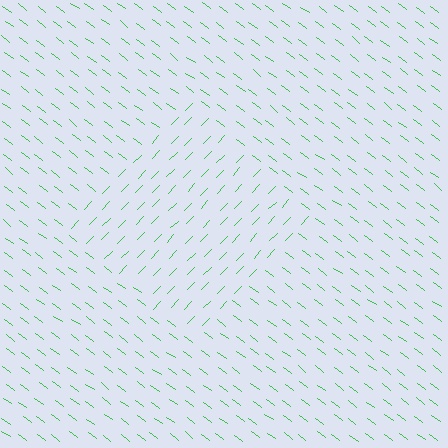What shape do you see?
I see a diamond.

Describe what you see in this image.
The image is filled with small green line segments. A diamond region in the image has lines oriented differently from the surrounding lines, creating a visible texture boundary.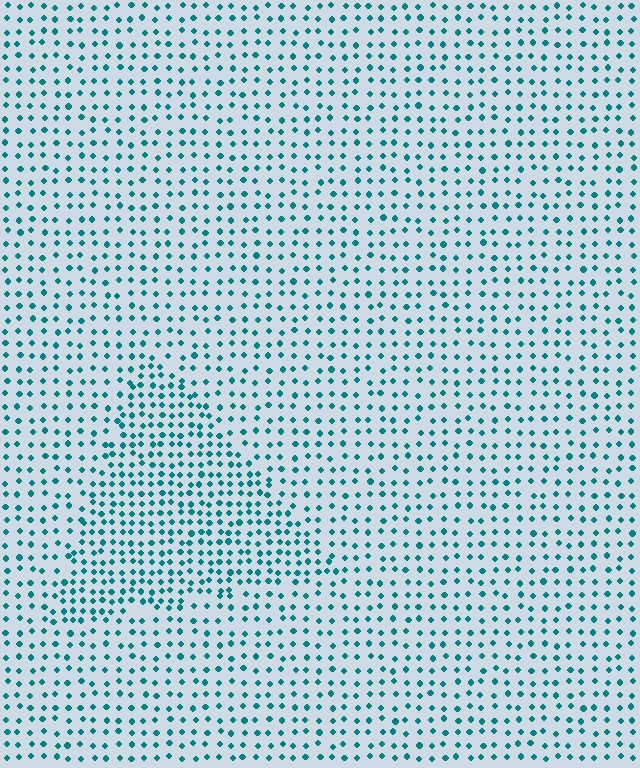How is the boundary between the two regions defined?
The boundary is defined by a change in element density (approximately 1.6x ratio). All elements are the same color, size, and shape.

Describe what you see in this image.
The image contains small teal elements arranged at two different densities. A triangle-shaped region is visible where the elements are more densely packed than the surrounding area.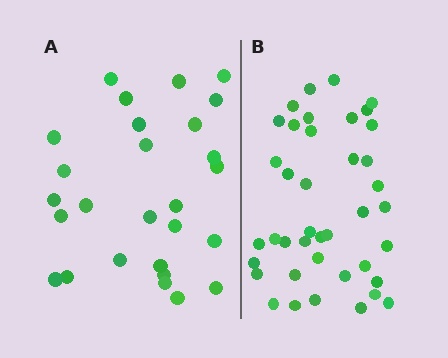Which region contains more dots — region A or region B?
Region B (the right region) has more dots.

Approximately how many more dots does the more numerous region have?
Region B has approximately 15 more dots than region A.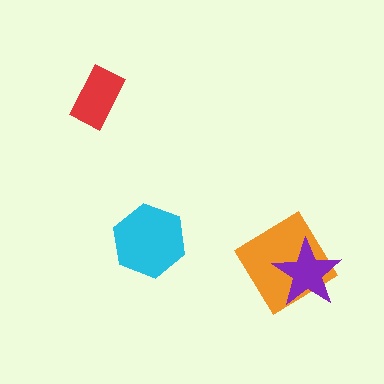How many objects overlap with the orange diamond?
1 object overlaps with the orange diamond.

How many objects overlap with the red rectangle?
0 objects overlap with the red rectangle.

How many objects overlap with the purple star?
1 object overlaps with the purple star.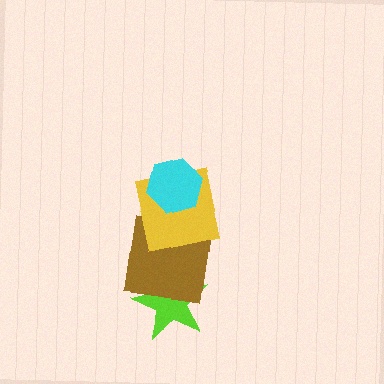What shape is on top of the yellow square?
The cyan hexagon is on top of the yellow square.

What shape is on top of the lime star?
The brown square is on top of the lime star.